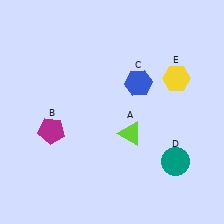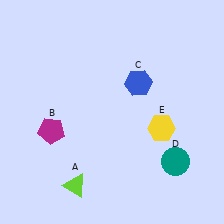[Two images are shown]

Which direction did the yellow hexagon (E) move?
The yellow hexagon (E) moved down.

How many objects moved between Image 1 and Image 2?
2 objects moved between the two images.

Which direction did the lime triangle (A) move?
The lime triangle (A) moved left.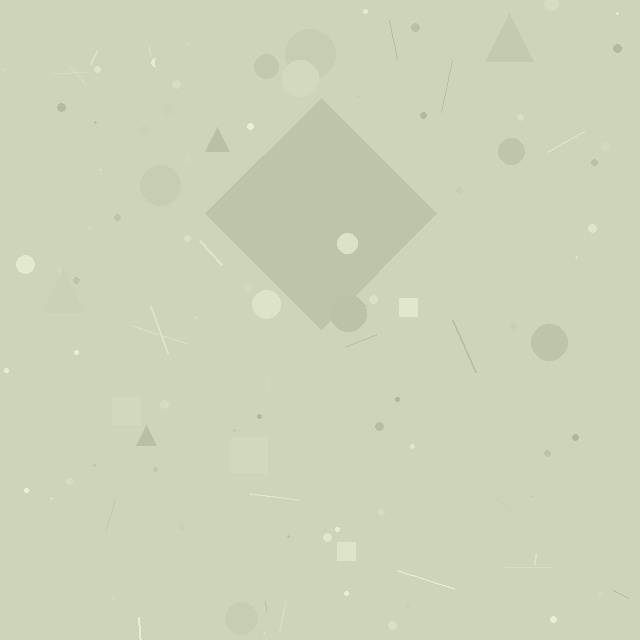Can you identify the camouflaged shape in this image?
The camouflaged shape is a diamond.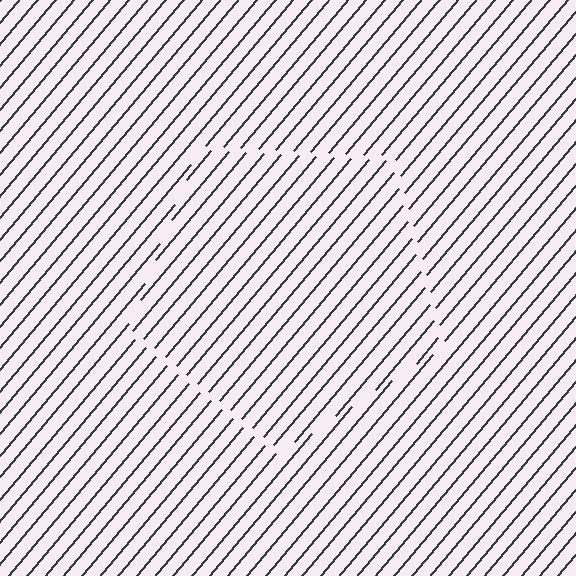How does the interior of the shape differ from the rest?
The interior of the shape contains the same grating, shifted by half a period — the contour is defined by the phase discontinuity where line-ends from the inner and outer gratings abut.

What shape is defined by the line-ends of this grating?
An illusory pentagon. The interior of the shape contains the same grating, shifted by half a period — the contour is defined by the phase discontinuity where line-ends from the inner and outer gratings abut.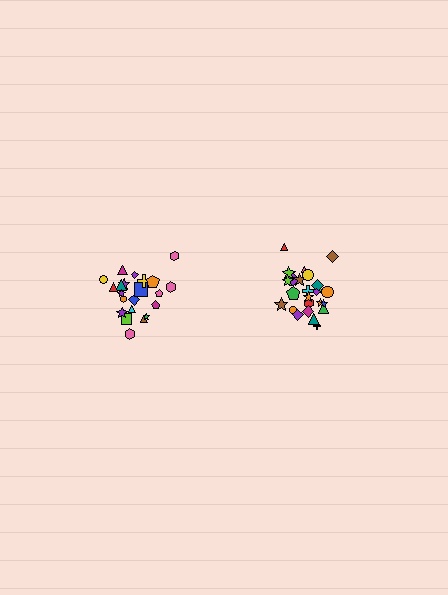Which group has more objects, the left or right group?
The right group.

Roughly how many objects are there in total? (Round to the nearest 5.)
Roughly 45 objects in total.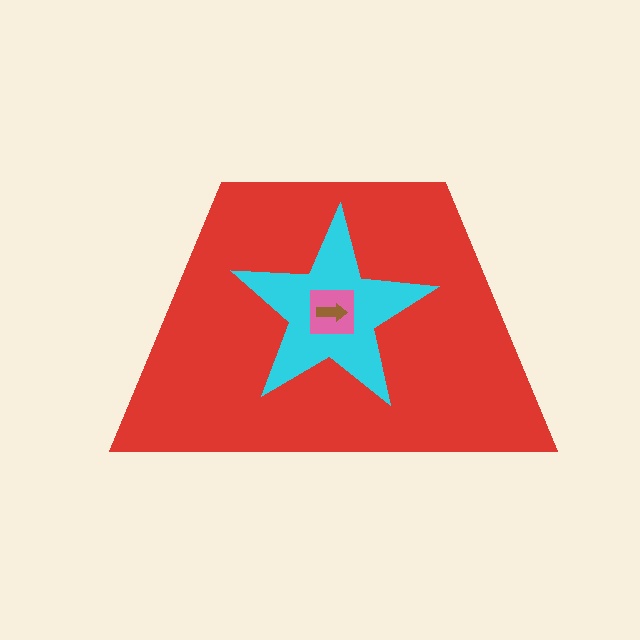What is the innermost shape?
The brown arrow.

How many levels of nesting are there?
4.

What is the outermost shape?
The red trapezoid.